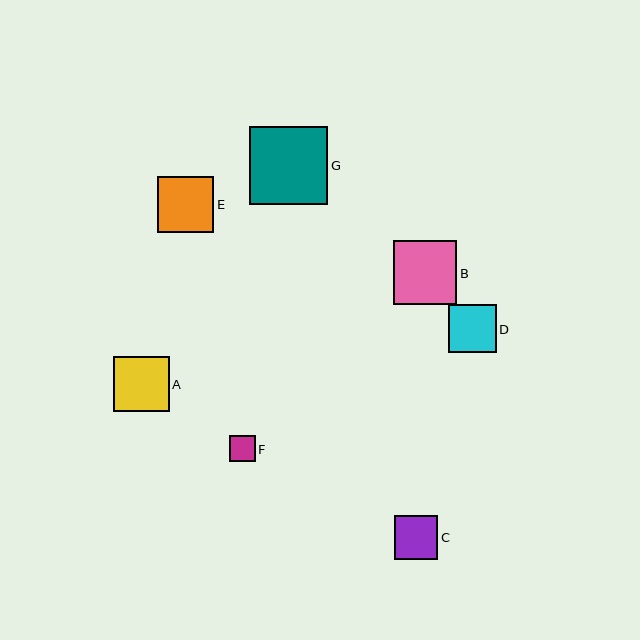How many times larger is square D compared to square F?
Square D is approximately 1.9 times the size of square F.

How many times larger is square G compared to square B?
Square G is approximately 1.2 times the size of square B.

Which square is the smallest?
Square F is the smallest with a size of approximately 26 pixels.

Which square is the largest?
Square G is the largest with a size of approximately 78 pixels.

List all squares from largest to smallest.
From largest to smallest: G, B, E, A, D, C, F.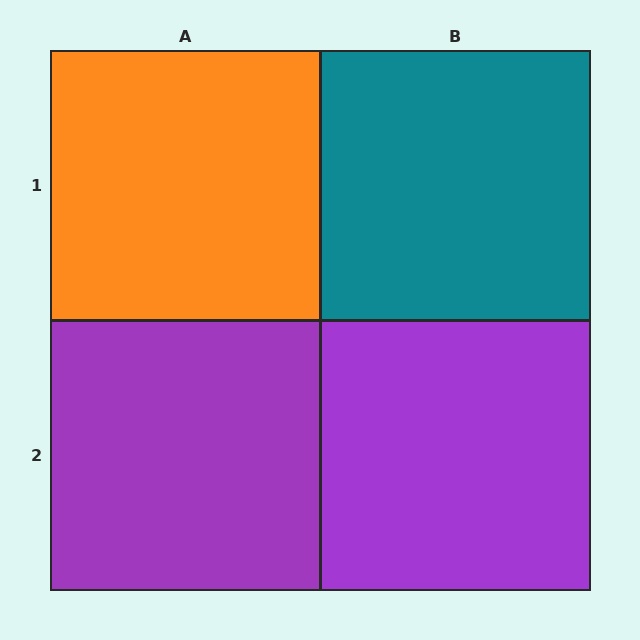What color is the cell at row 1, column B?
Teal.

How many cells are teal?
1 cell is teal.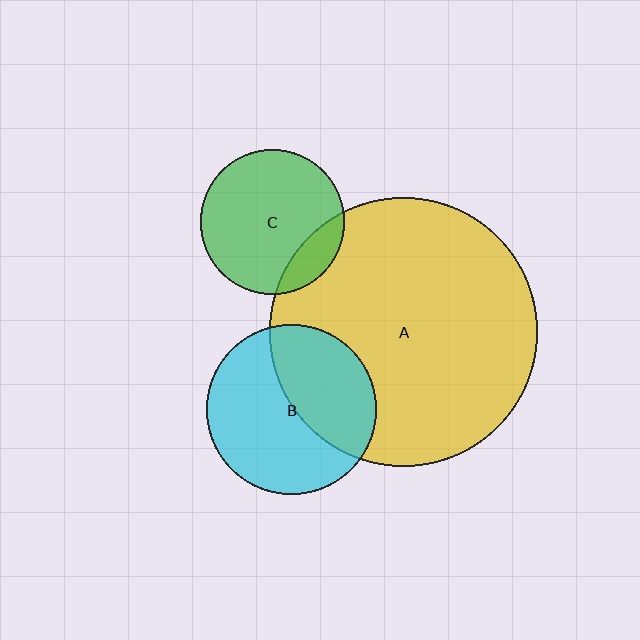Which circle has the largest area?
Circle A (yellow).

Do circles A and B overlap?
Yes.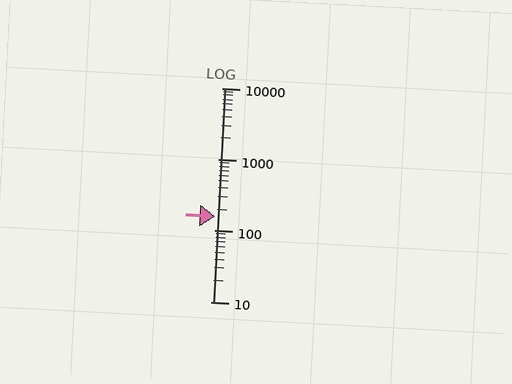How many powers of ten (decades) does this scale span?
The scale spans 3 decades, from 10 to 10000.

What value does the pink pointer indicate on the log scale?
The pointer indicates approximately 160.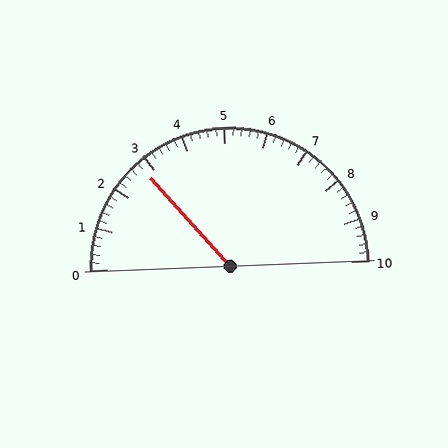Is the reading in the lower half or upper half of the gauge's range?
The reading is in the lower half of the range (0 to 10).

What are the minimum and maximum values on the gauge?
The gauge ranges from 0 to 10.